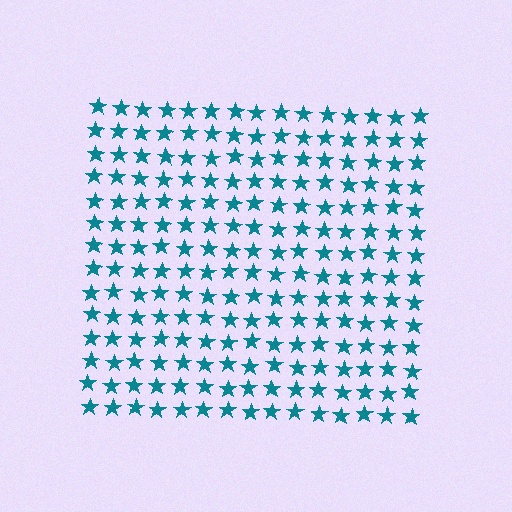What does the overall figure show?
The overall figure shows a square.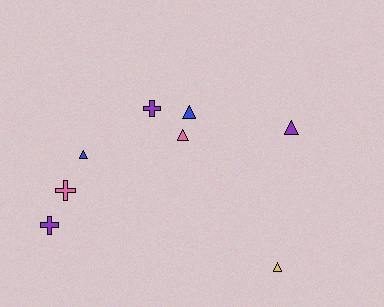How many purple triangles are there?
There is 1 purple triangle.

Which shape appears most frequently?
Triangle, with 5 objects.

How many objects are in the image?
There are 8 objects.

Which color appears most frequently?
Purple, with 3 objects.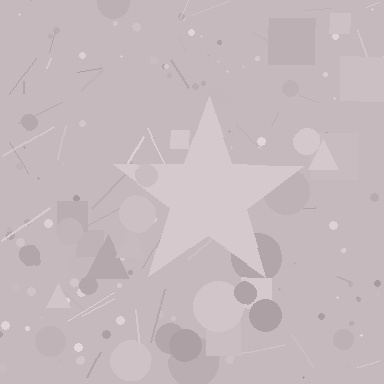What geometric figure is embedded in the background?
A star is embedded in the background.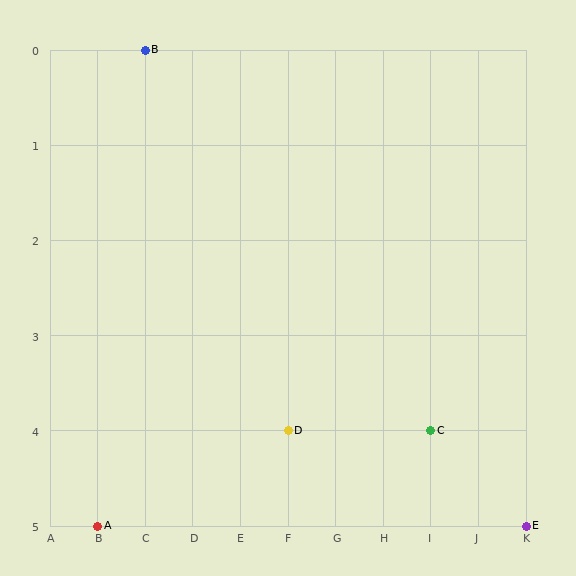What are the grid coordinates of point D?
Point D is at grid coordinates (F, 4).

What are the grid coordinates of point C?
Point C is at grid coordinates (I, 4).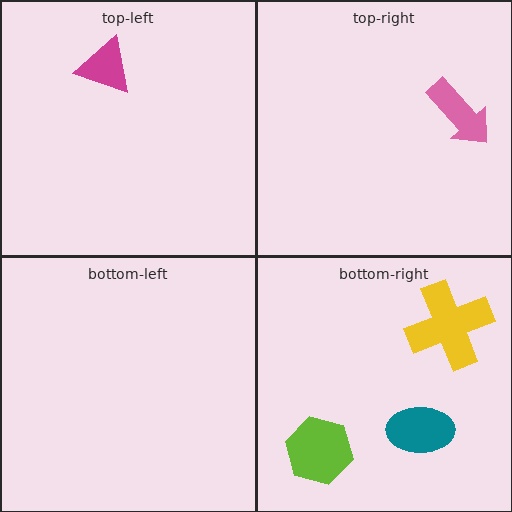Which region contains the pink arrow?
The top-right region.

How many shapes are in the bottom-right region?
3.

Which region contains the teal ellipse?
The bottom-right region.